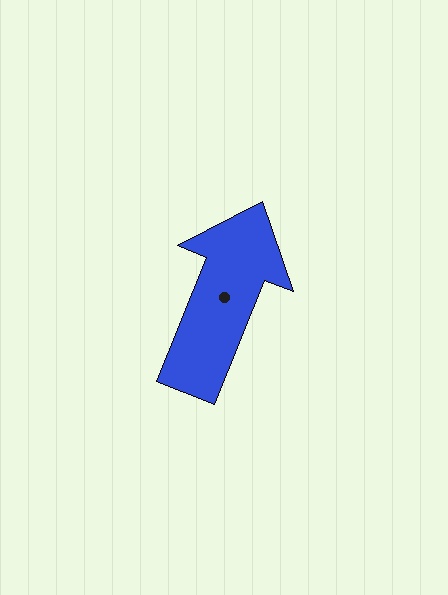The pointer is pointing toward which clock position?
Roughly 1 o'clock.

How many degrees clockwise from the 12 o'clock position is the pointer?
Approximately 22 degrees.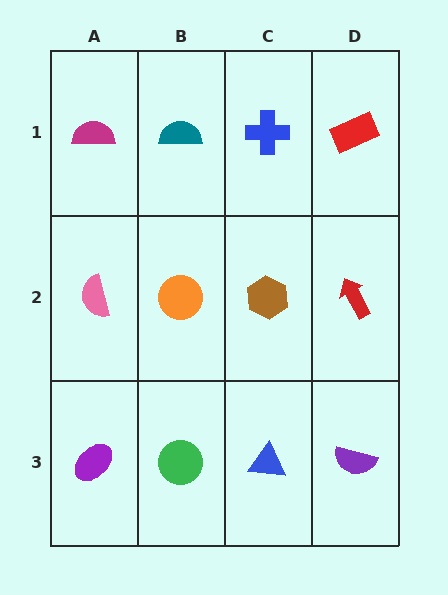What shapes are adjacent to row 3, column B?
An orange circle (row 2, column B), a purple ellipse (row 3, column A), a blue triangle (row 3, column C).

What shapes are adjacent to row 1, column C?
A brown hexagon (row 2, column C), a teal semicircle (row 1, column B), a red rectangle (row 1, column D).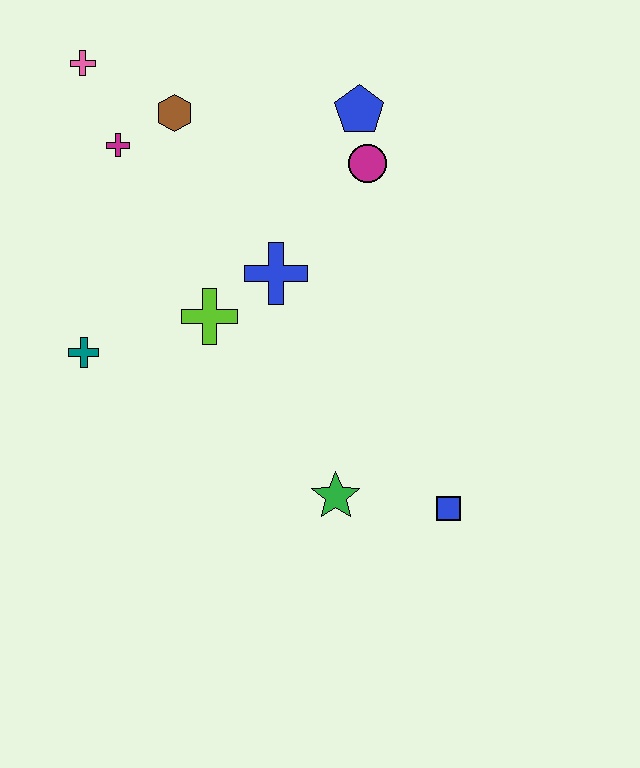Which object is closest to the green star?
The blue square is closest to the green star.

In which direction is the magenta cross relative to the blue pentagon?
The magenta cross is to the left of the blue pentagon.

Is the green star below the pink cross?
Yes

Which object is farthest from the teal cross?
The blue square is farthest from the teal cross.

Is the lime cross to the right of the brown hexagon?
Yes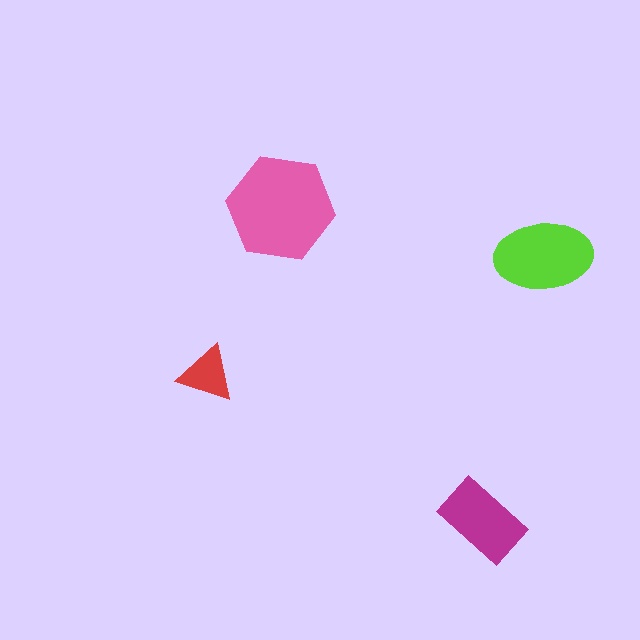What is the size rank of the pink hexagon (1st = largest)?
1st.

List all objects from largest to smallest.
The pink hexagon, the lime ellipse, the magenta rectangle, the red triangle.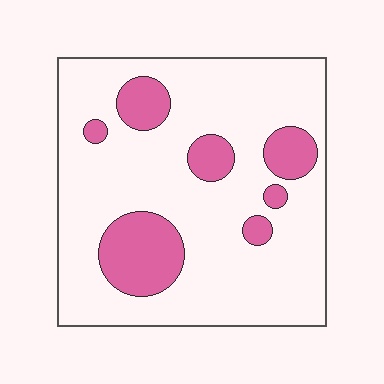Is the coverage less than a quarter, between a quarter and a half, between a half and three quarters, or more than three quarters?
Less than a quarter.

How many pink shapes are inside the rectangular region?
7.